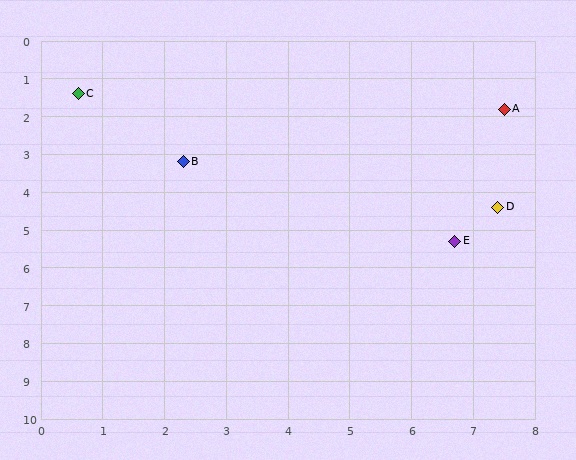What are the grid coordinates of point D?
Point D is at approximately (7.4, 4.4).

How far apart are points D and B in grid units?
Points D and B are about 5.2 grid units apart.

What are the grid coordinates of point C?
Point C is at approximately (0.6, 1.4).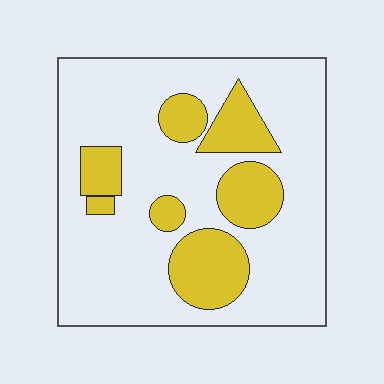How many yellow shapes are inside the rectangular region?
7.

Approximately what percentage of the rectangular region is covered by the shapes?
Approximately 25%.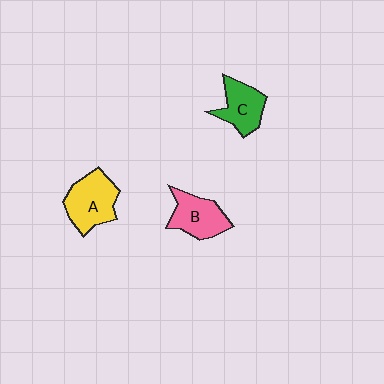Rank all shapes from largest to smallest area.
From largest to smallest: A (yellow), B (pink), C (green).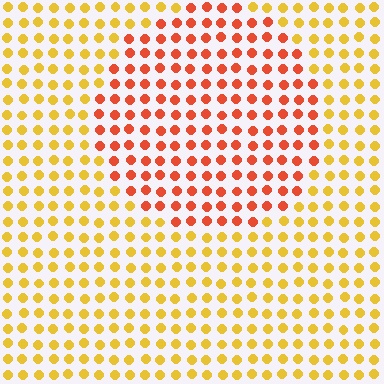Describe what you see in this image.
The image is filled with small yellow elements in a uniform arrangement. A circle-shaped region is visible where the elements are tinted to a slightly different hue, forming a subtle color boundary.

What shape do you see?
I see a circle.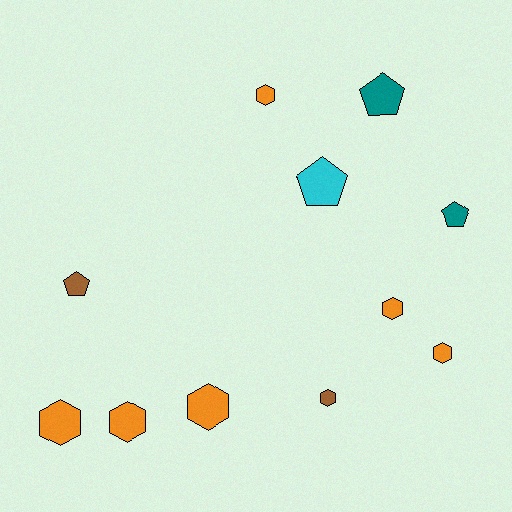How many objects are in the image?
There are 11 objects.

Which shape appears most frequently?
Hexagon, with 7 objects.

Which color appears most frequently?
Orange, with 6 objects.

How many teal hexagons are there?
There are no teal hexagons.